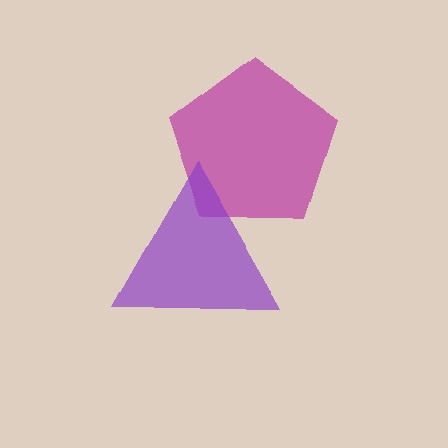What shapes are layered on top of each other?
The layered shapes are: a magenta pentagon, a purple triangle.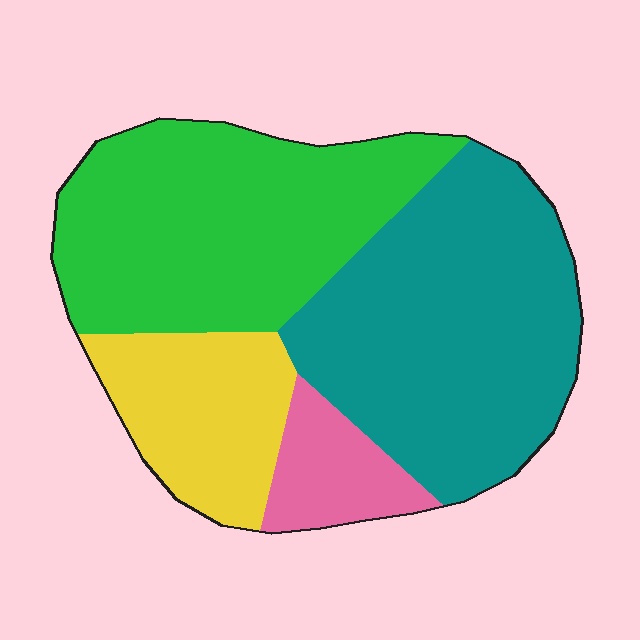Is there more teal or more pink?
Teal.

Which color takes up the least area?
Pink, at roughly 10%.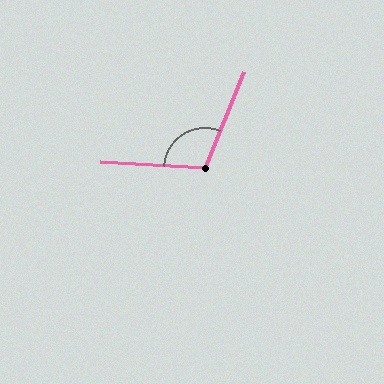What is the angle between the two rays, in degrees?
Approximately 108 degrees.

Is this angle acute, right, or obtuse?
It is obtuse.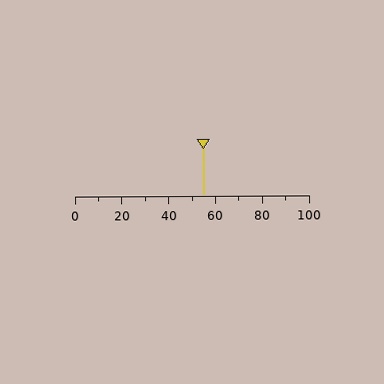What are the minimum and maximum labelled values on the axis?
The axis runs from 0 to 100.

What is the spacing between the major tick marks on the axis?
The major ticks are spaced 20 apart.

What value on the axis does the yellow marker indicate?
The marker indicates approximately 55.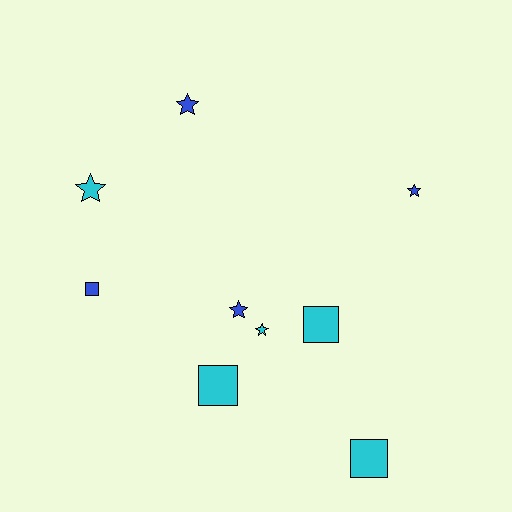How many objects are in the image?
There are 9 objects.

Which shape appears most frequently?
Star, with 5 objects.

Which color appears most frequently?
Cyan, with 5 objects.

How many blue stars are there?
There are 3 blue stars.